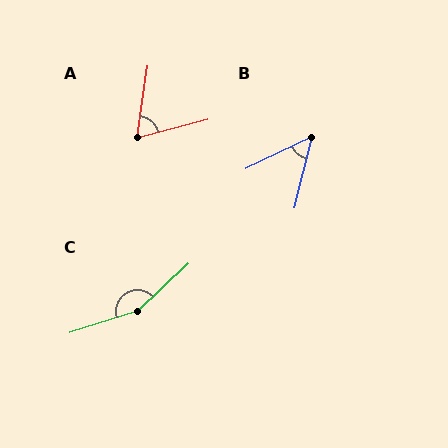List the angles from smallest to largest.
B (50°), A (66°), C (154°).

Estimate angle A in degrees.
Approximately 66 degrees.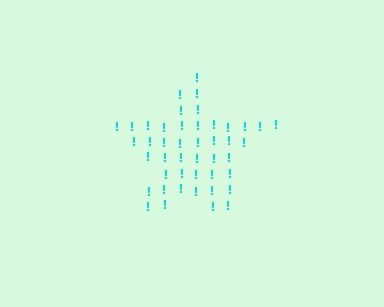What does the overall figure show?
The overall figure shows a star.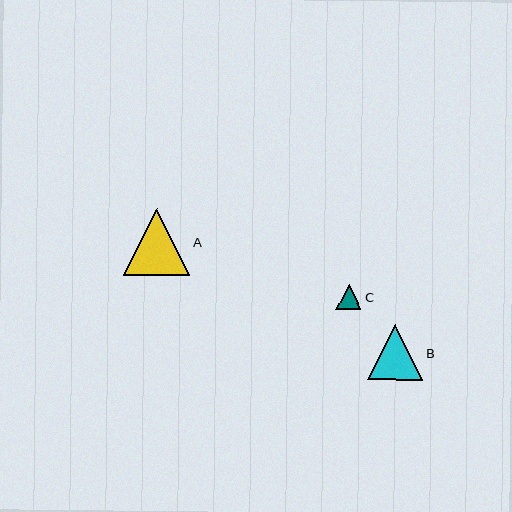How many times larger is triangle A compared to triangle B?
Triangle A is approximately 1.2 times the size of triangle B.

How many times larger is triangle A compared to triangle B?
Triangle A is approximately 1.2 times the size of triangle B.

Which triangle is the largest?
Triangle A is the largest with a size of approximately 67 pixels.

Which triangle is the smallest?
Triangle C is the smallest with a size of approximately 25 pixels.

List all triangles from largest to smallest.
From largest to smallest: A, B, C.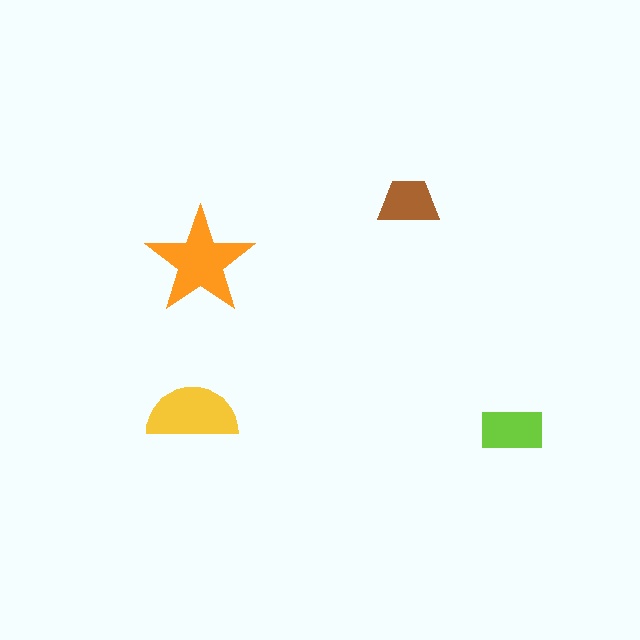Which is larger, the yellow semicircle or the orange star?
The orange star.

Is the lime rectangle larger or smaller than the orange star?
Smaller.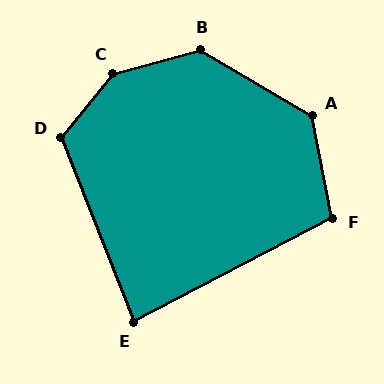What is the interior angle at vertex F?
Approximately 107 degrees (obtuse).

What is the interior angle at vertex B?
Approximately 134 degrees (obtuse).